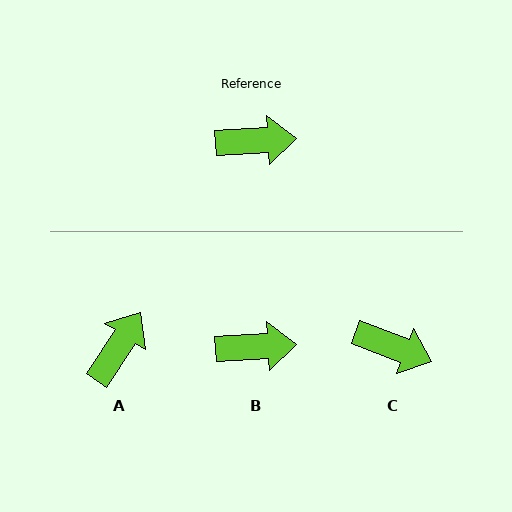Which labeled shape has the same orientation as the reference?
B.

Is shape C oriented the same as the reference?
No, it is off by about 24 degrees.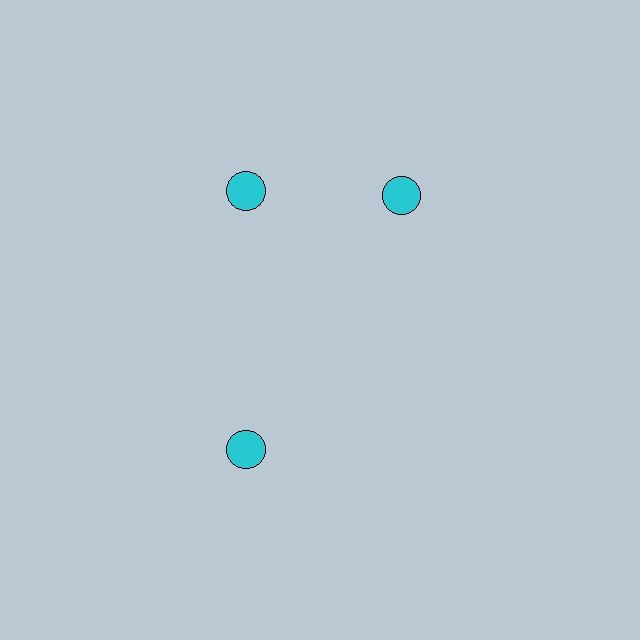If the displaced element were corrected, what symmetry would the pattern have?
It would have 3-fold rotational symmetry — the pattern would map onto itself every 120 degrees.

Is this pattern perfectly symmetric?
No. The 3 cyan circles are arranged in a ring, but one element near the 3 o'clock position is rotated out of alignment along the ring, breaking the 3-fold rotational symmetry.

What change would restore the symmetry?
The symmetry would be restored by rotating it back into even spacing with its neighbors so that all 3 circles sit at equal angles and equal distance from the center.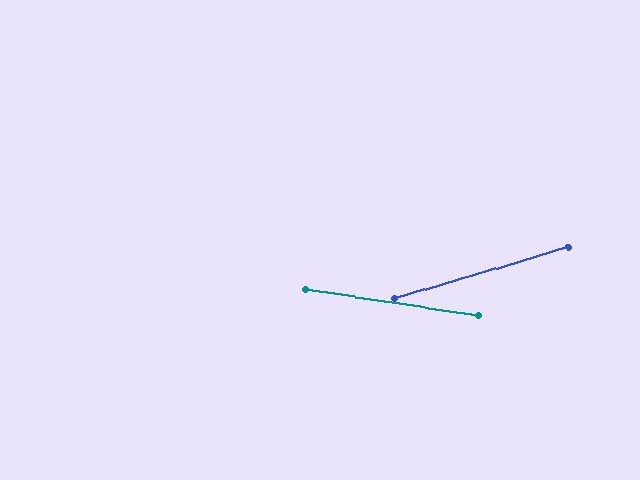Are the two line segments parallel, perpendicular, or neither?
Neither parallel nor perpendicular — they differ by about 25°.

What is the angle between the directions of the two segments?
Approximately 25 degrees.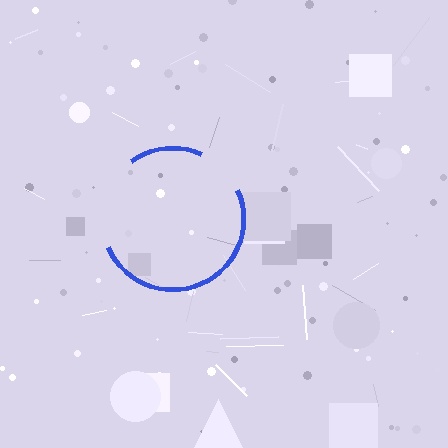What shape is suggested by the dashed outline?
The dashed outline suggests a circle.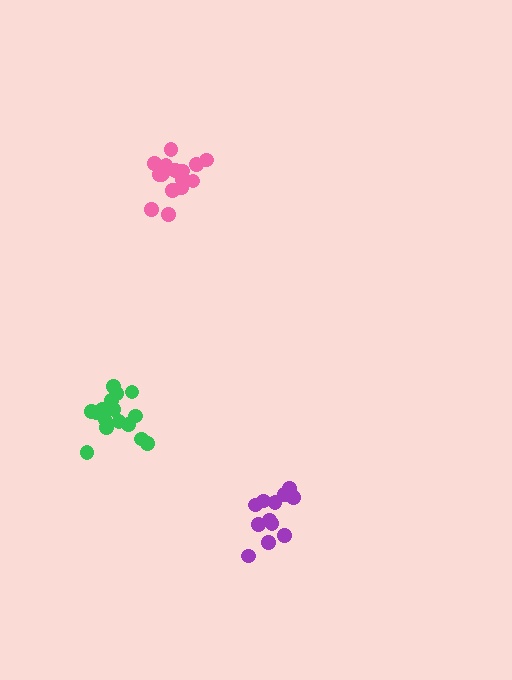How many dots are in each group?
Group 1: 16 dots, Group 2: 12 dots, Group 3: 16 dots (44 total).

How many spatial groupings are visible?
There are 3 spatial groupings.